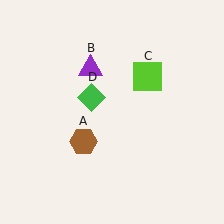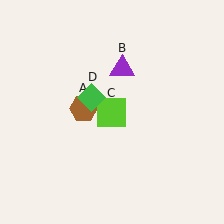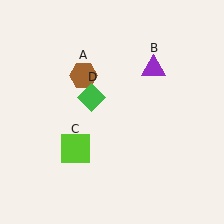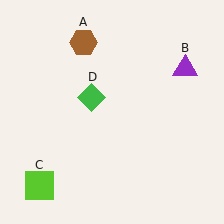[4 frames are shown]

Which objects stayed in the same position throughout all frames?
Green diamond (object D) remained stationary.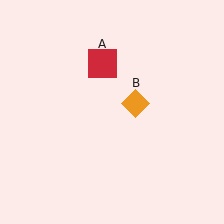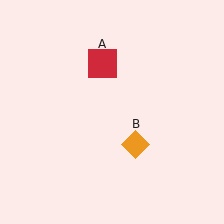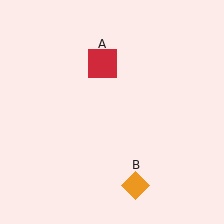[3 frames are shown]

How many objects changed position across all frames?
1 object changed position: orange diamond (object B).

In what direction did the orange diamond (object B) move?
The orange diamond (object B) moved down.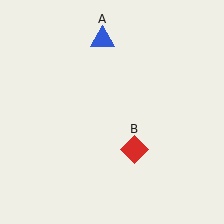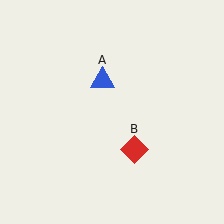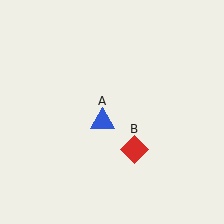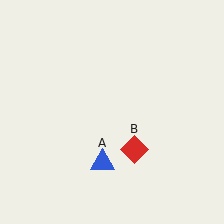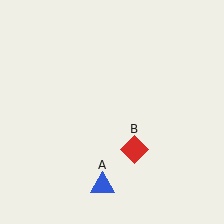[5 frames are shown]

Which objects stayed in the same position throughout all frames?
Red diamond (object B) remained stationary.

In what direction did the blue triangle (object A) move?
The blue triangle (object A) moved down.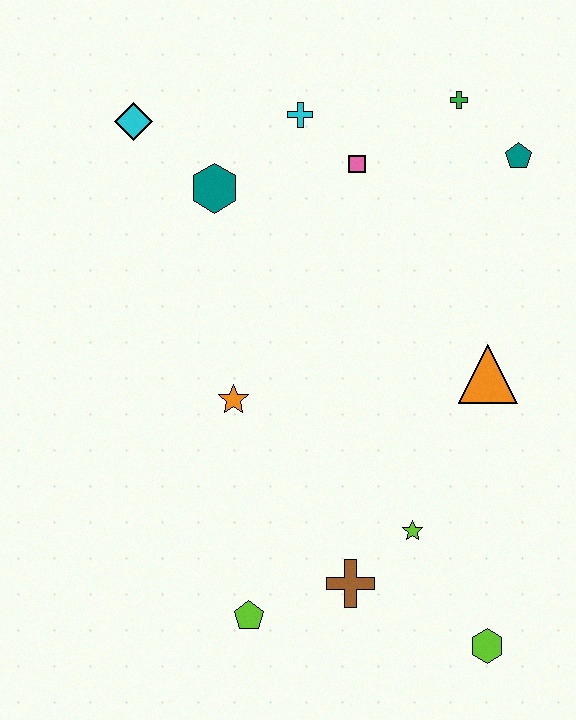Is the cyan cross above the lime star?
Yes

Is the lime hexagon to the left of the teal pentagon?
Yes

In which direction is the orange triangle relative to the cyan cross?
The orange triangle is below the cyan cross.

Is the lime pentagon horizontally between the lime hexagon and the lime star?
No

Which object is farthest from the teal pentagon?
The lime pentagon is farthest from the teal pentagon.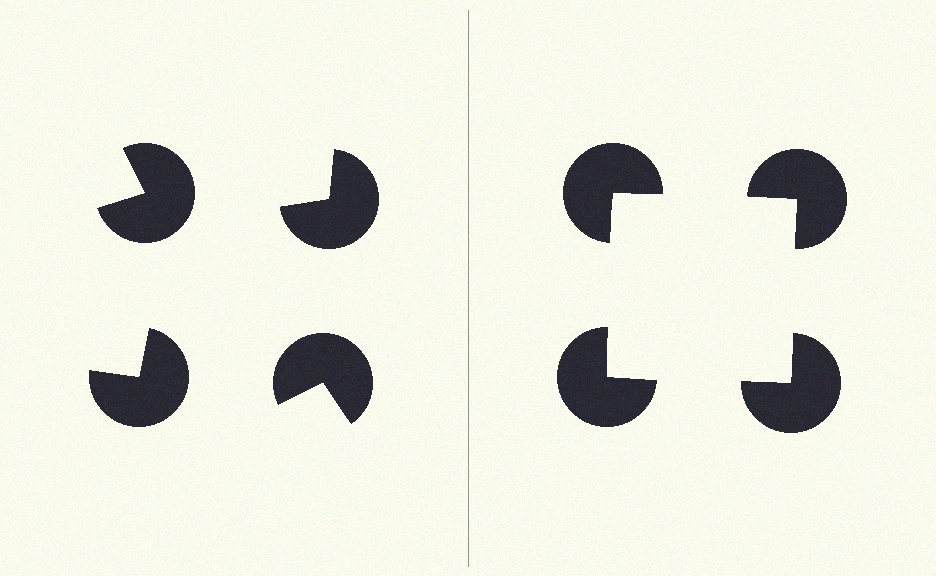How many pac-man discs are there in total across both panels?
8 — 4 on each side.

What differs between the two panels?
The pac-man discs are positioned identically on both sides; only the wedge orientations differ. On the right they align to a square; on the left they are misaligned.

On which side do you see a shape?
An illusory square appears on the right side. On the left side the wedge cuts are rotated, so no coherent shape forms.